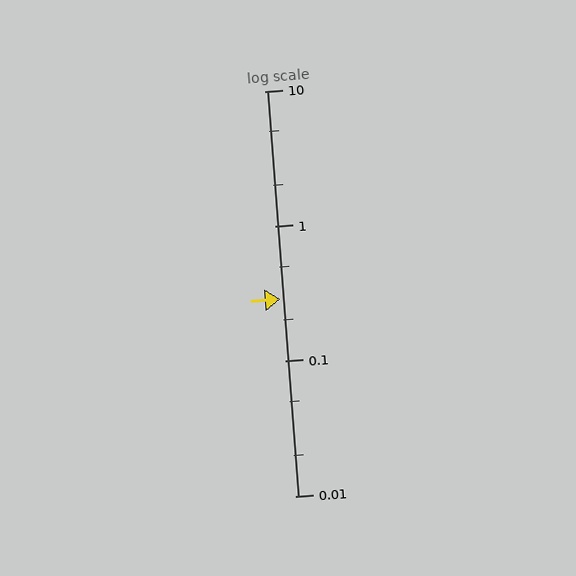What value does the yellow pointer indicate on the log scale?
The pointer indicates approximately 0.29.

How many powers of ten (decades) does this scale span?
The scale spans 3 decades, from 0.01 to 10.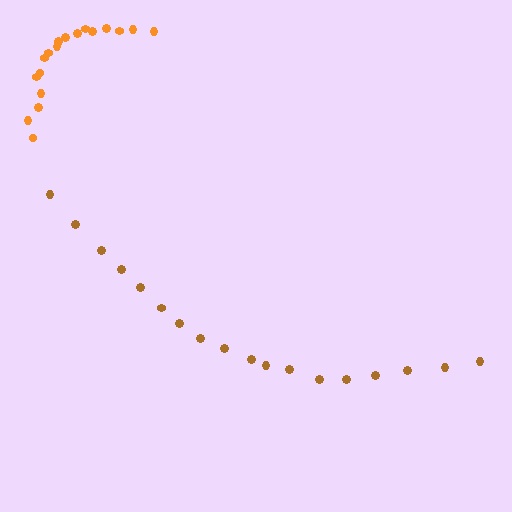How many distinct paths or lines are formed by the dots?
There are 2 distinct paths.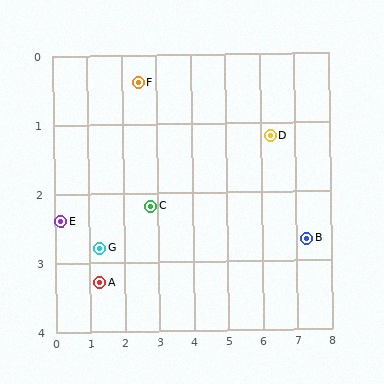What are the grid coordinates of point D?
Point D is at approximately (6.3, 1.2).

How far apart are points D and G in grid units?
Points D and G are about 5.2 grid units apart.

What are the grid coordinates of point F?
Point F is at approximately (2.5, 0.4).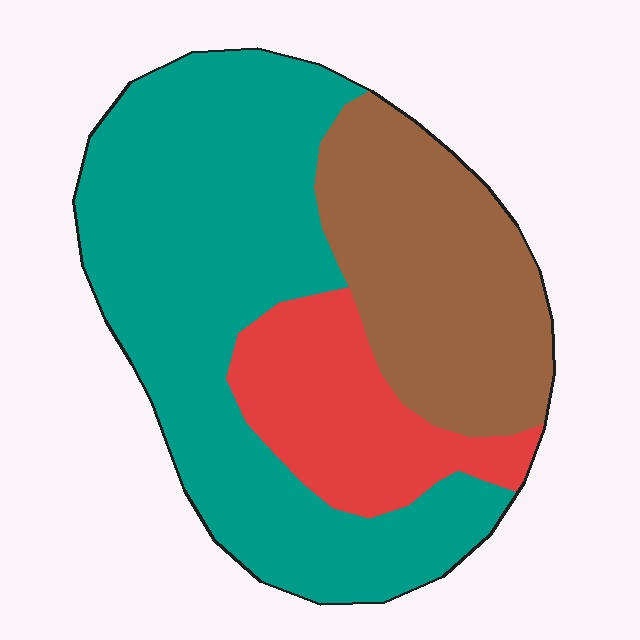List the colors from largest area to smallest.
From largest to smallest: teal, brown, red.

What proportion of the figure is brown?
Brown takes up between a quarter and a half of the figure.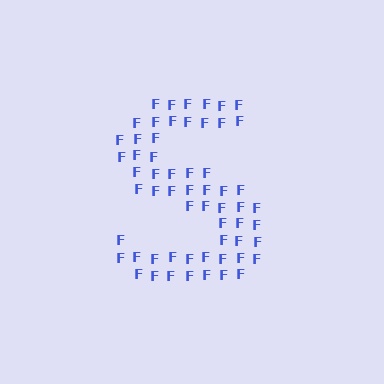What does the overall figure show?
The overall figure shows the letter S.